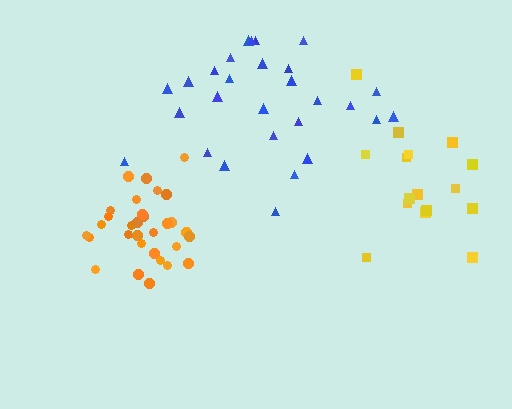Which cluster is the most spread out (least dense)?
Yellow.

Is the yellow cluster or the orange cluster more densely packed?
Orange.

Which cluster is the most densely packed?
Orange.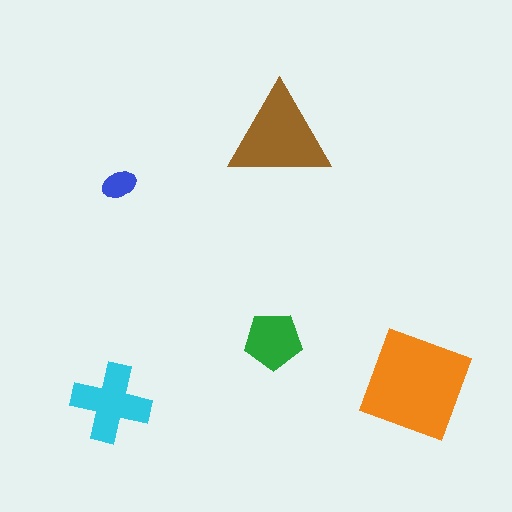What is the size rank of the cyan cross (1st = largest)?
3rd.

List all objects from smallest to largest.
The blue ellipse, the green pentagon, the cyan cross, the brown triangle, the orange square.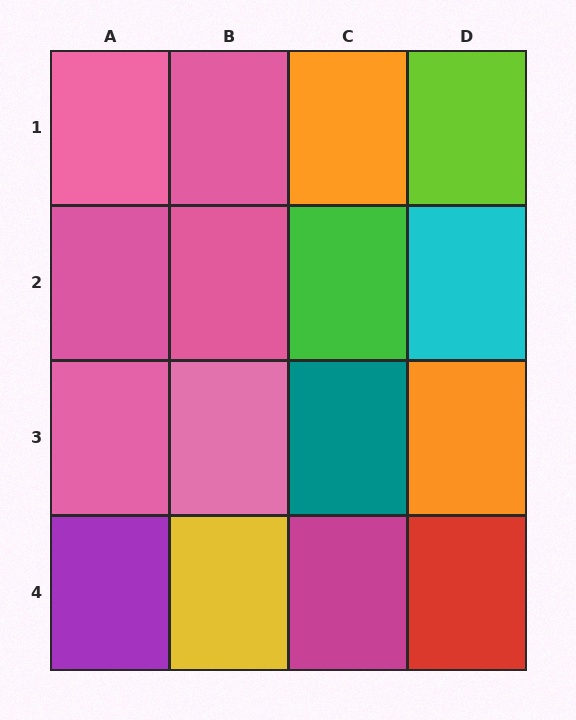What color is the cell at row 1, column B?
Pink.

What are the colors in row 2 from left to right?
Pink, pink, green, cyan.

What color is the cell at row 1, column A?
Pink.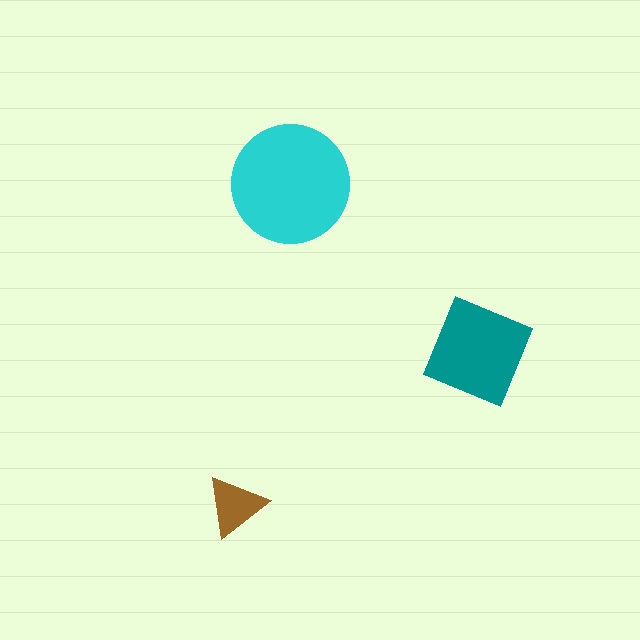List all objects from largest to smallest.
The cyan circle, the teal square, the brown triangle.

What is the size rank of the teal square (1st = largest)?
2nd.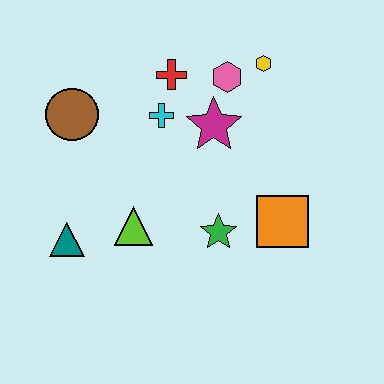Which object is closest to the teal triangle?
The lime triangle is closest to the teal triangle.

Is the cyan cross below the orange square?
No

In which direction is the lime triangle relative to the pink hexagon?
The lime triangle is below the pink hexagon.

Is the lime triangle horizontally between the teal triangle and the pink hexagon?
Yes